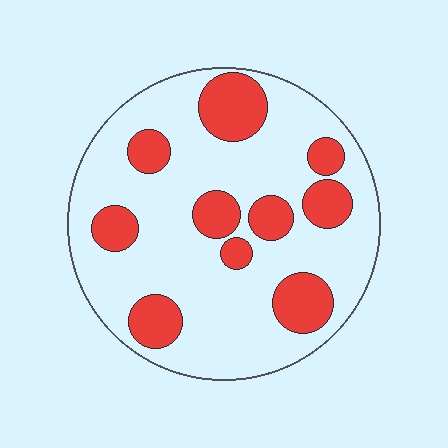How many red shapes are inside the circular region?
10.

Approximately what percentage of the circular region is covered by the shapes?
Approximately 25%.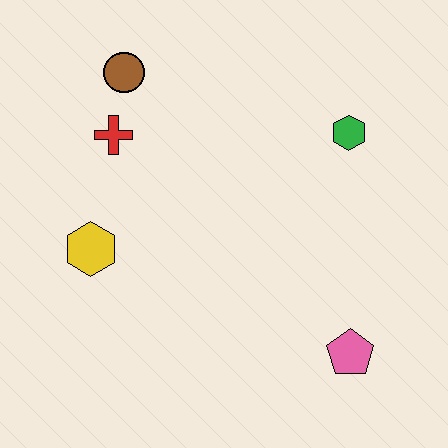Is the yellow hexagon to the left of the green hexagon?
Yes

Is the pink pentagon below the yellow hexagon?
Yes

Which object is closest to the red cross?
The brown circle is closest to the red cross.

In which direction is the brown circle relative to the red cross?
The brown circle is above the red cross.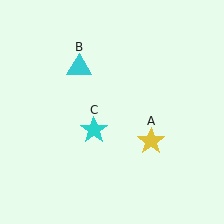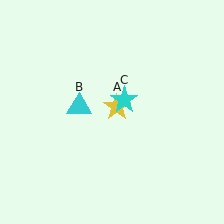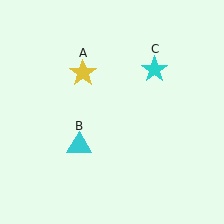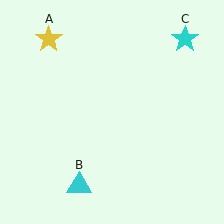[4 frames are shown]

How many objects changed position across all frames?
3 objects changed position: yellow star (object A), cyan triangle (object B), cyan star (object C).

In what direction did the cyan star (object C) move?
The cyan star (object C) moved up and to the right.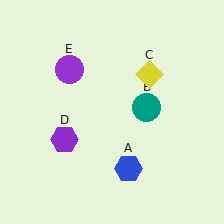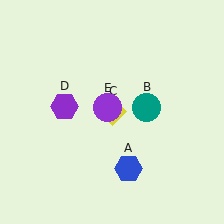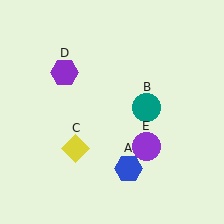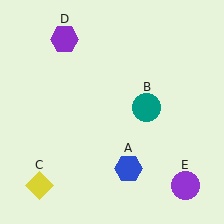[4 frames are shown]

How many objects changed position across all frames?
3 objects changed position: yellow diamond (object C), purple hexagon (object D), purple circle (object E).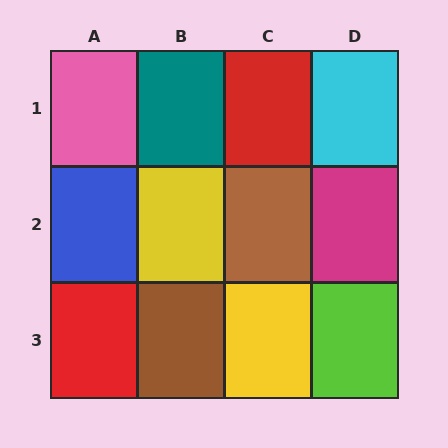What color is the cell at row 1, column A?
Pink.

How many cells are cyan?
1 cell is cyan.